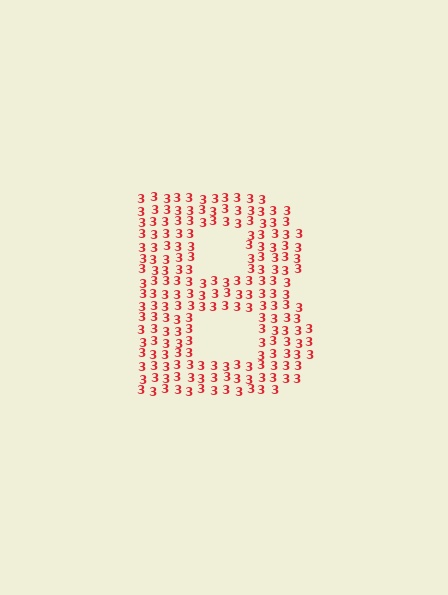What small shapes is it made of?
It is made of small digit 3's.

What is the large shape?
The large shape is the letter B.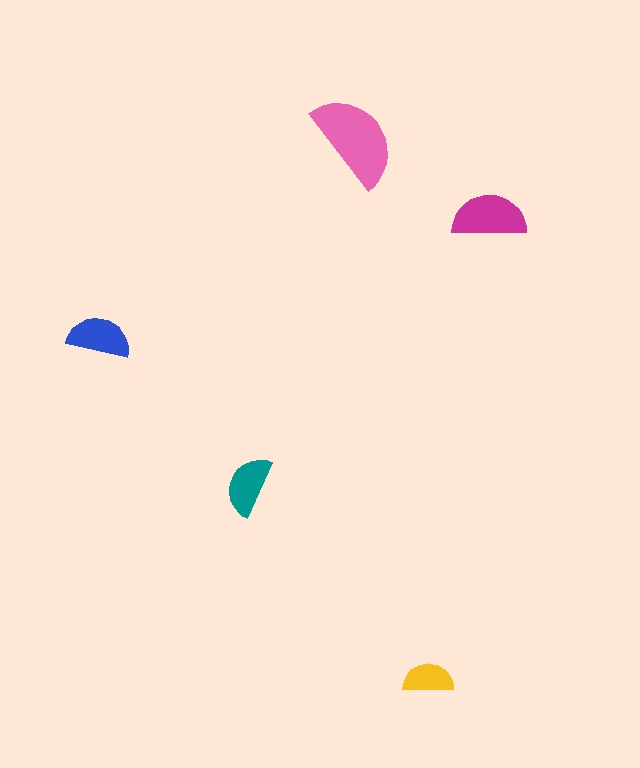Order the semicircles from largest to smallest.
the pink one, the magenta one, the blue one, the teal one, the yellow one.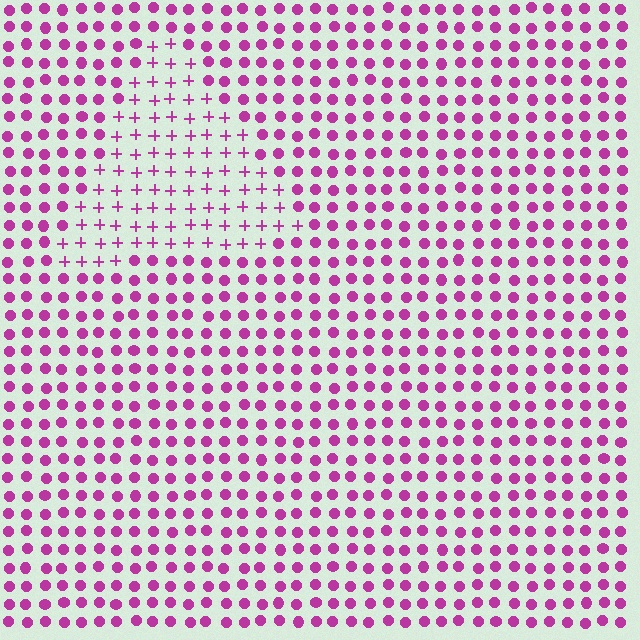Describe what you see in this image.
The image is filled with small magenta elements arranged in a uniform grid. A triangle-shaped region contains plus signs, while the surrounding area contains circles. The boundary is defined purely by the change in element shape.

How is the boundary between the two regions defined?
The boundary is defined by a change in element shape: plus signs inside vs. circles outside. All elements share the same color and spacing.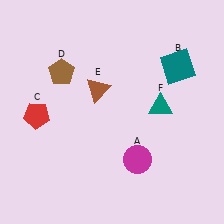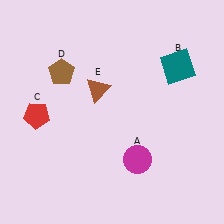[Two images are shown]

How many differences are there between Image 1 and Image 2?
There is 1 difference between the two images.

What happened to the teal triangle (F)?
The teal triangle (F) was removed in Image 2. It was in the top-right area of Image 1.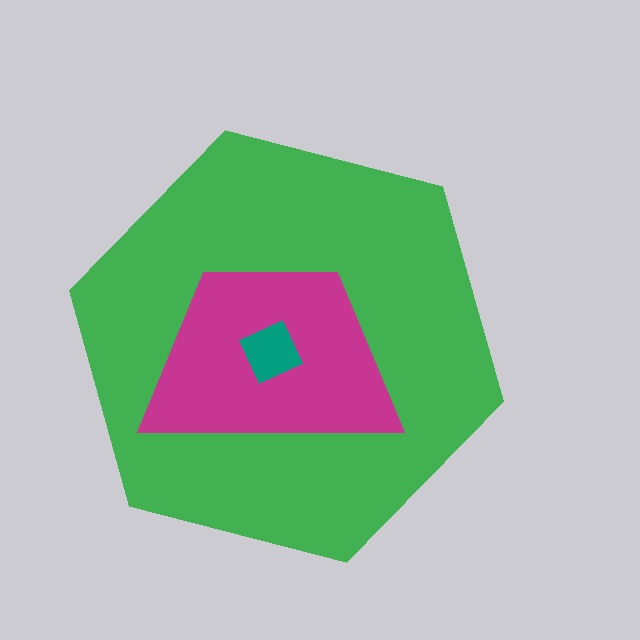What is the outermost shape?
The green hexagon.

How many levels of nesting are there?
3.